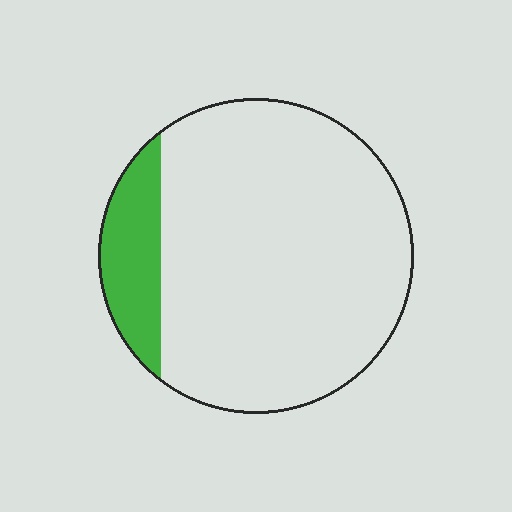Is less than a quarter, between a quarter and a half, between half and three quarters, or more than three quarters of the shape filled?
Less than a quarter.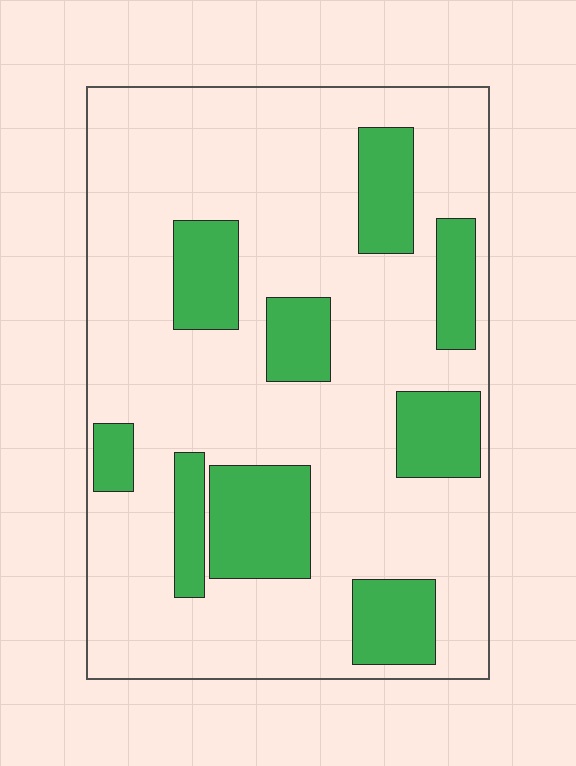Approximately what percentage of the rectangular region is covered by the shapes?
Approximately 25%.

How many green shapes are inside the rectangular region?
9.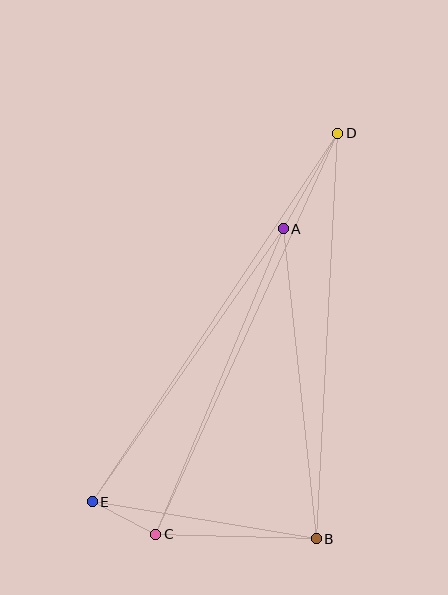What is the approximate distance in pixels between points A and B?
The distance between A and B is approximately 312 pixels.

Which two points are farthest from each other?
Points D and E are farthest from each other.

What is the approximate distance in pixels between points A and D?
The distance between A and D is approximately 110 pixels.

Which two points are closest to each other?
Points C and E are closest to each other.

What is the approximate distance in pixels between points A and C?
The distance between A and C is approximately 331 pixels.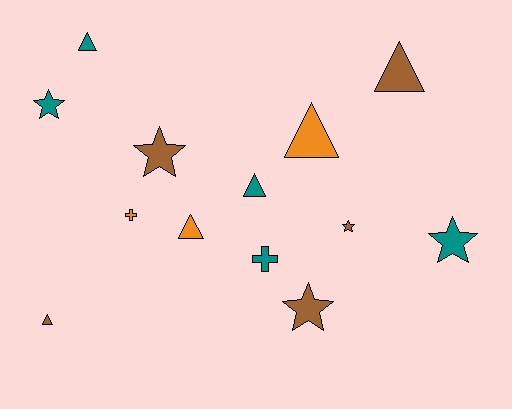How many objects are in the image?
There are 13 objects.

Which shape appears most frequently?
Triangle, with 6 objects.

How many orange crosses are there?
There is 1 orange cross.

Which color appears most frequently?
Teal, with 5 objects.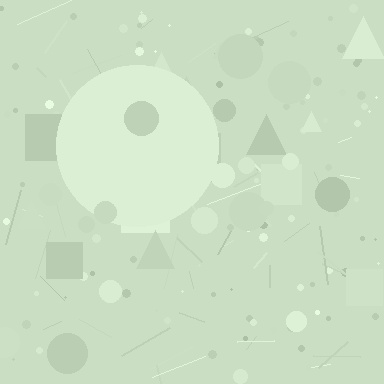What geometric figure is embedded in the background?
A circle is embedded in the background.